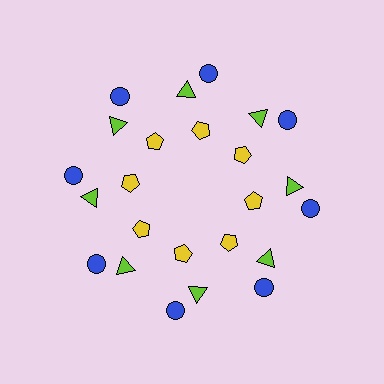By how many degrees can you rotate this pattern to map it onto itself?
The pattern maps onto itself every 45 degrees of rotation.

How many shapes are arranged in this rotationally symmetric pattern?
There are 24 shapes, arranged in 8 groups of 3.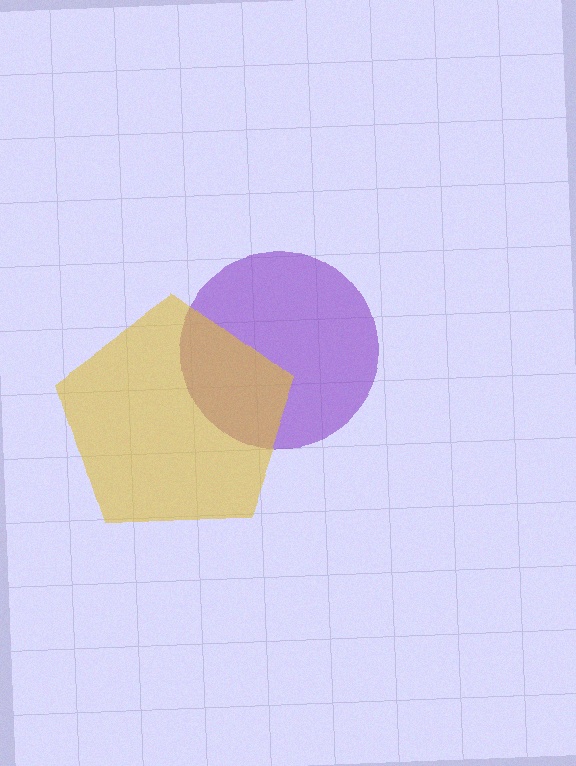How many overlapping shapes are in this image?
There are 2 overlapping shapes in the image.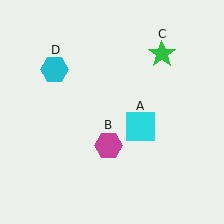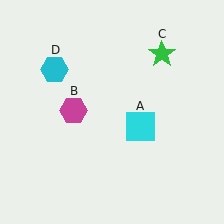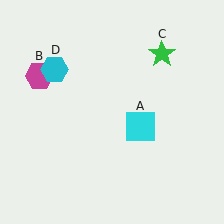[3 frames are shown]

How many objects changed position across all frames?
1 object changed position: magenta hexagon (object B).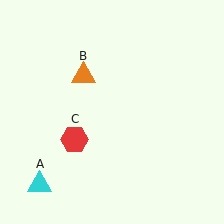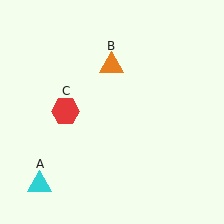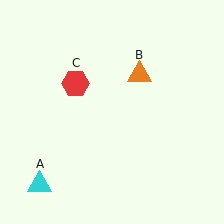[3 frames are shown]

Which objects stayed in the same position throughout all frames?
Cyan triangle (object A) remained stationary.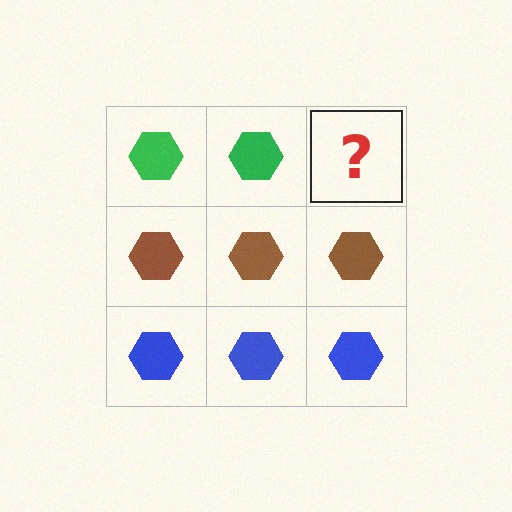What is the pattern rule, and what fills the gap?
The rule is that each row has a consistent color. The gap should be filled with a green hexagon.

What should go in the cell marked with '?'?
The missing cell should contain a green hexagon.